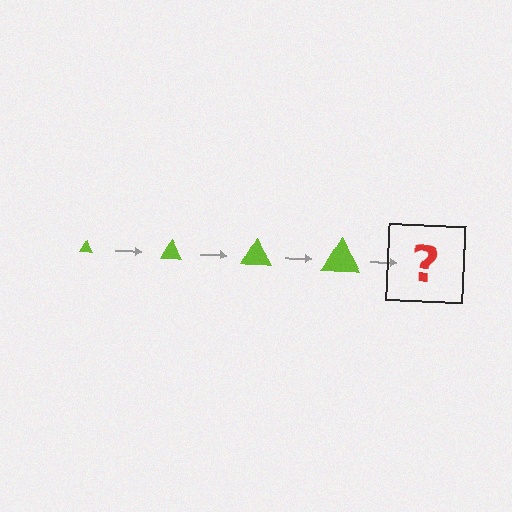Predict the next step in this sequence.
The next step is a lime triangle, larger than the previous one.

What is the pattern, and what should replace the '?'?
The pattern is that the triangle gets progressively larger each step. The '?' should be a lime triangle, larger than the previous one.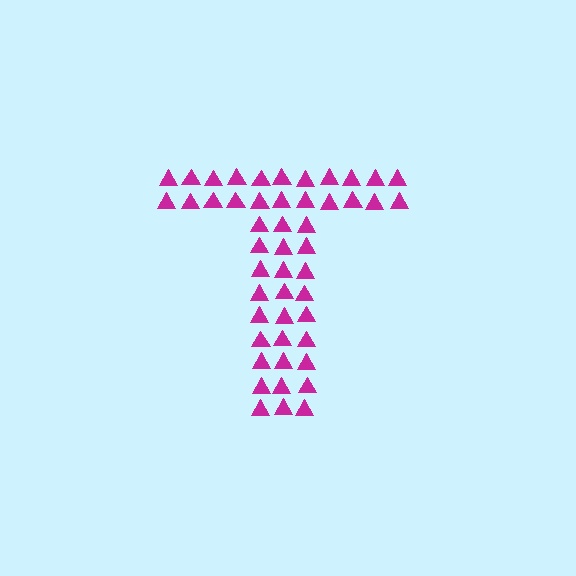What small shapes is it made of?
It is made of small triangles.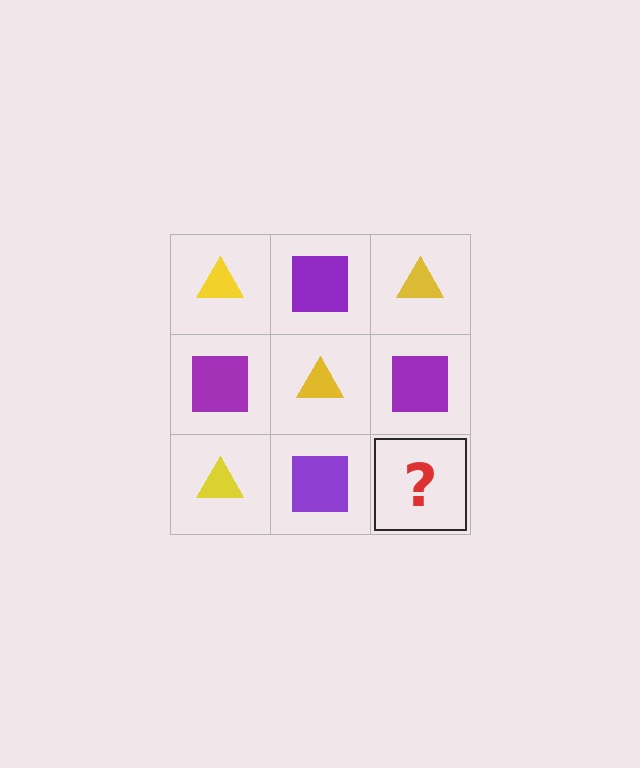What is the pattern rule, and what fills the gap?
The rule is that it alternates yellow triangle and purple square in a checkerboard pattern. The gap should be filled with a yellow triangle.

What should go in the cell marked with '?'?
The missing cell should contain a yellow triangle.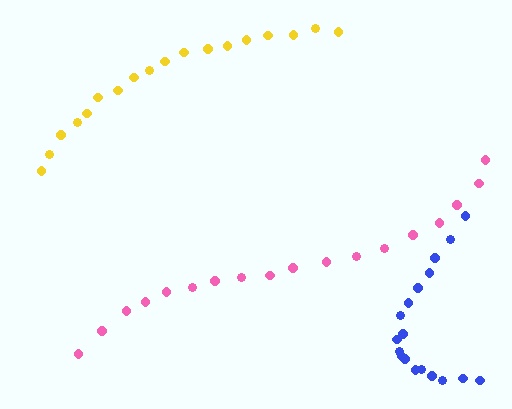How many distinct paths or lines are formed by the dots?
There are 3 distinct paths.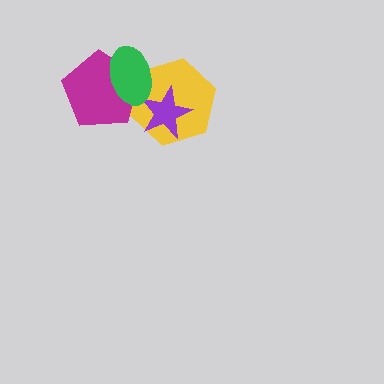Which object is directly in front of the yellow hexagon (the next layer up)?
The purple star is directly in front of the yellow hexagon.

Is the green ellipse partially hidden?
No, no other shape covers it.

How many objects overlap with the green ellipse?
3 objects overlap with the green ellipse.